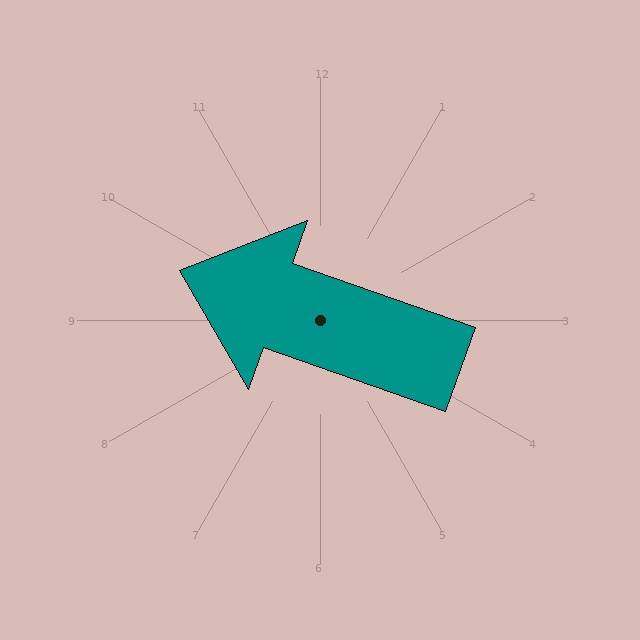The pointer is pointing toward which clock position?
Roughly 10 o'clock.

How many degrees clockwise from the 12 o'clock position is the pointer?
Approximately 290 degrees.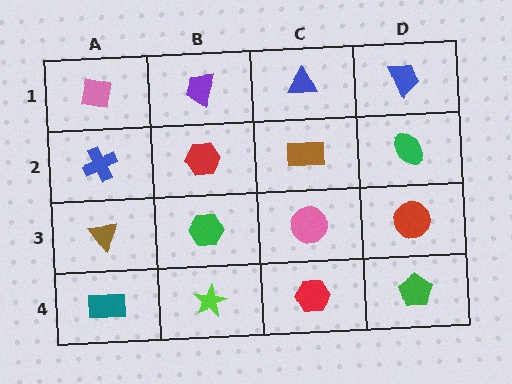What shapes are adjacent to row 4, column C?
A pink circle (row 3, column C), a lime star (row 4, column B), a green pentagon (row 4, column D).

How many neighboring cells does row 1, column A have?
2.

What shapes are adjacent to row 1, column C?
A brown rectangle (row 2, column C), a purple trapezoid (row 1, column B), a blue trapezoid (row 1, column D).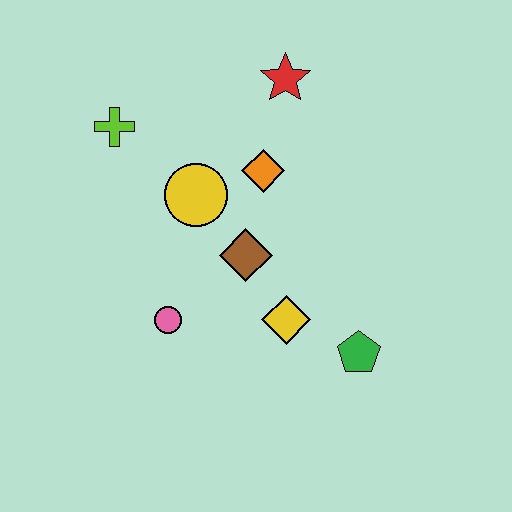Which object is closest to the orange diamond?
The yellow circle is closest to the orange diamond.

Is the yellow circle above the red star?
No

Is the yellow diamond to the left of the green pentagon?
Yes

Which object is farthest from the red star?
The green pentagon is farthest from the red star.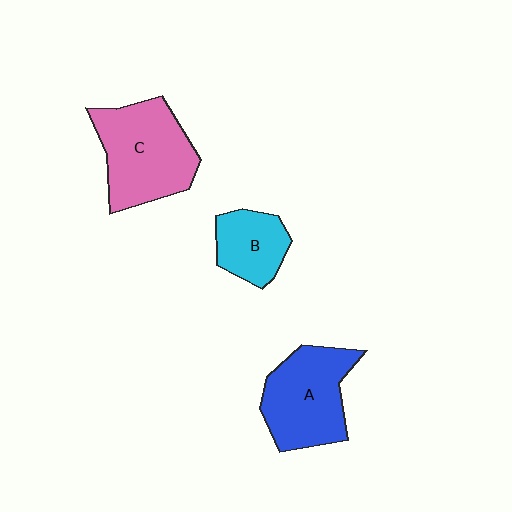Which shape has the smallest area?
Shape B (cyan).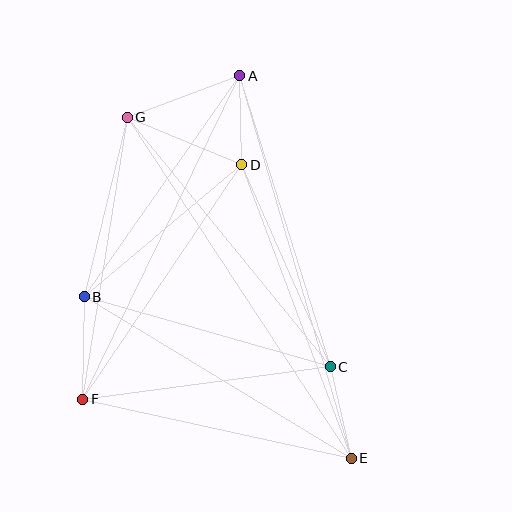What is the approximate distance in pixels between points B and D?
The distance between B and D is approximately 206 pixels.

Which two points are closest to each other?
Points A and D are closest to each other.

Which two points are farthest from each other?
Points E and G are farthest from each other.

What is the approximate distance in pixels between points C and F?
The distance between C and F is approximately 250 pixels.